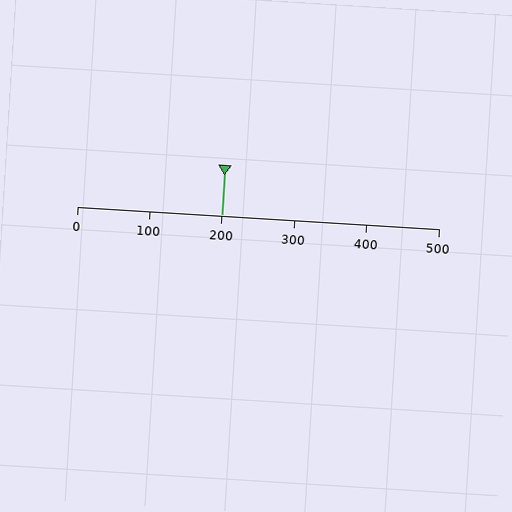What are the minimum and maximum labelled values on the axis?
The axis runs from 0 to 500.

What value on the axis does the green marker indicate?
The marker indicates approximately 200.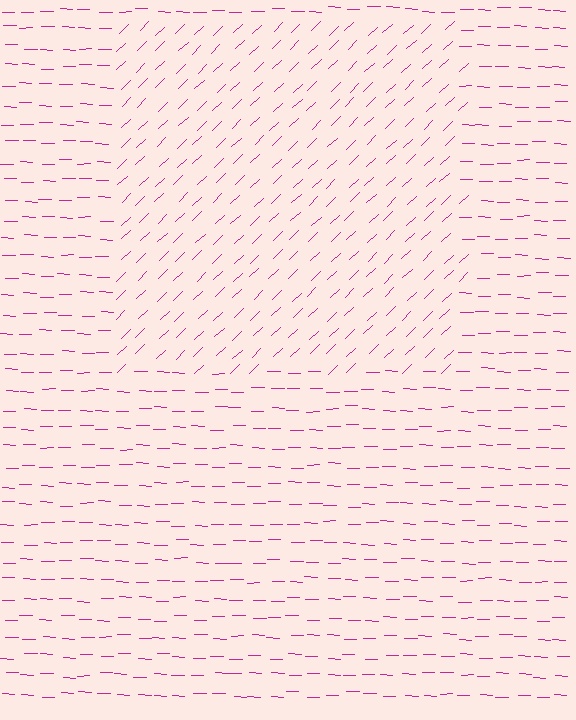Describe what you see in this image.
The image is filled with small magenta line segments. A rectangle region in the image has lines oriented differently from the surrounding lines, creating a visible texture boundary.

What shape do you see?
I see a rectangle.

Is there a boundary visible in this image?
Yes, there is a texture boundary formed by a change in line orientation.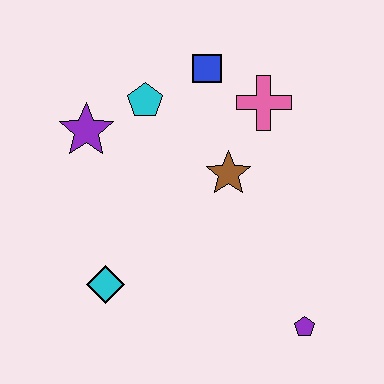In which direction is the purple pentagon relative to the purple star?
The purple pentagon is to the right of the purple star.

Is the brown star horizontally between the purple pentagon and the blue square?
Yes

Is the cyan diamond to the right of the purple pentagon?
No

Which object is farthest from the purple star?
The purple pentagon is farthest from the purple star.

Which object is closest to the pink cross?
The blue square is closest to the pink cross.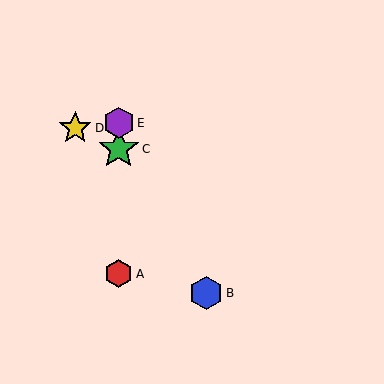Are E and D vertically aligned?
No, E is at x≈119 and D is at x≈75.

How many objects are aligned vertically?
3 objects (A, C, E) are aligned vertically.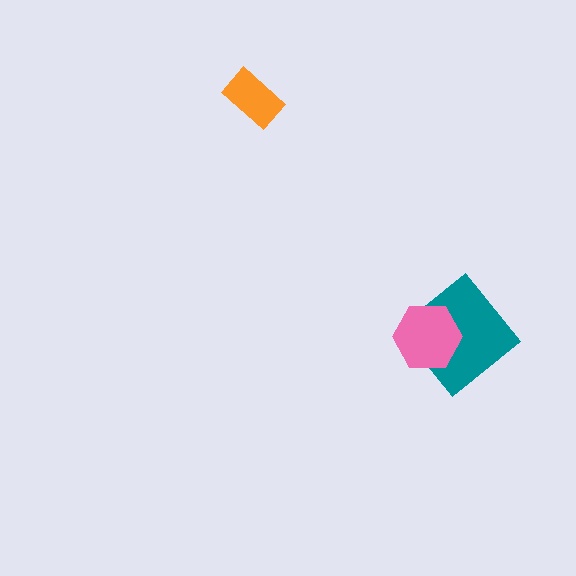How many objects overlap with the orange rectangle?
0 objects overlap with the orange rectangle.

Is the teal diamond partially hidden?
Yes, it is partially covered by another shape.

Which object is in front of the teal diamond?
The pink hexagon is in front of the teal diamond.